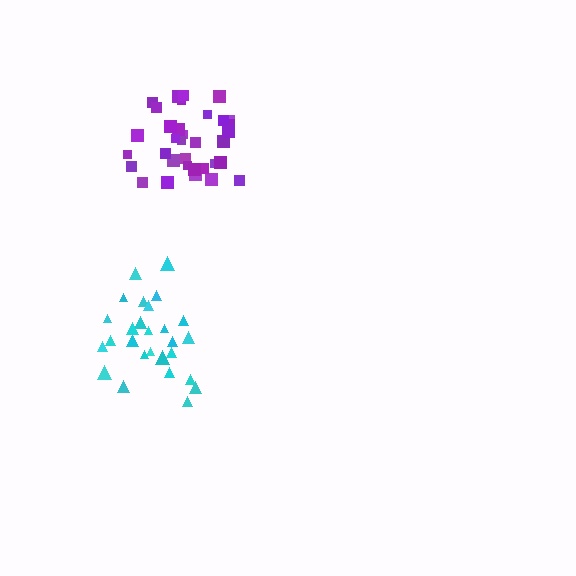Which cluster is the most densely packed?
Purple.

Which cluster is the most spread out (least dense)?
Cyan.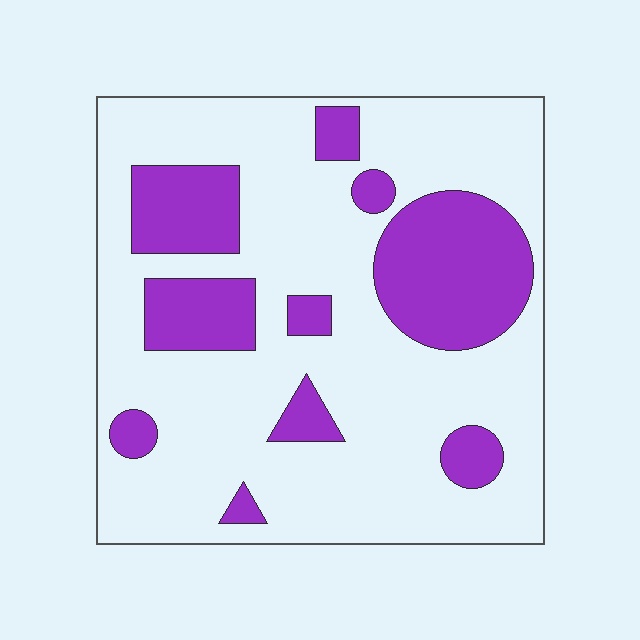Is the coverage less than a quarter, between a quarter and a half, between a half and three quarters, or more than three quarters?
Between a quarter and a half.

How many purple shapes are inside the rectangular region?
10.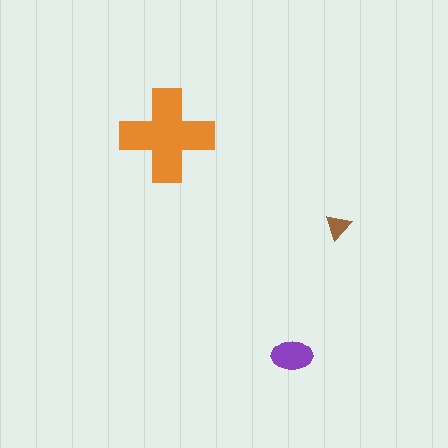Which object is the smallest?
The brown triangle.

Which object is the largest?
The orange cross.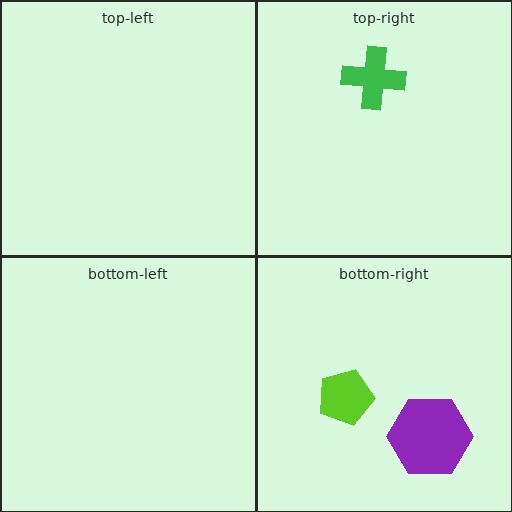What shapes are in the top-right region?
The green cross.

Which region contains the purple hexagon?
The bottom-right region.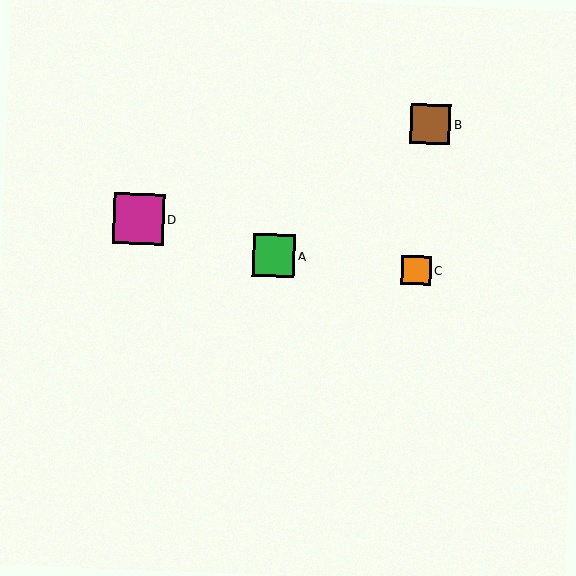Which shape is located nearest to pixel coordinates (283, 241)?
The green square (labeled A) at (274, 255) is nearest to that location.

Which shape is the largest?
The magenta square (labeled D) is the largest.